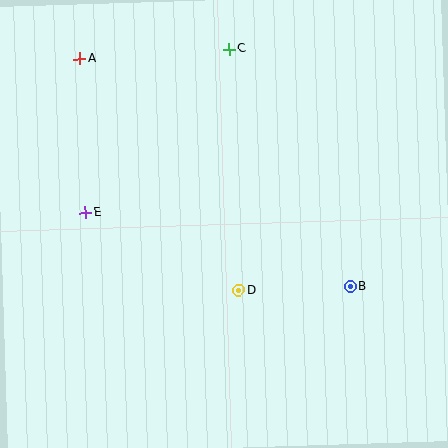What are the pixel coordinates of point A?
Point A is at (80, 59).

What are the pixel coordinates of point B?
Point B is at (350, 287).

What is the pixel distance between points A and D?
The distance between A and D is 281 pixels.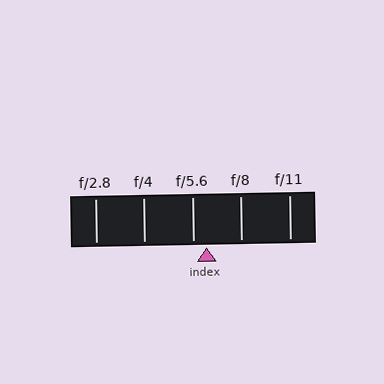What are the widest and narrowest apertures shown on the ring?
The widest aperture shown is f/2.8 and the narrowest is f/11.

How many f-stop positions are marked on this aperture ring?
There are 5 f-stop positions marked.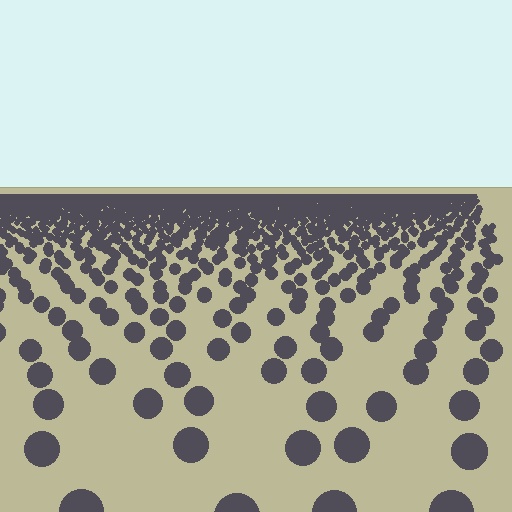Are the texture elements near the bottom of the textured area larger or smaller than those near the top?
Larger. Near the bottom, elements are closer to the viewer and appear at a bigger on-screen size.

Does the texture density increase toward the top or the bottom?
Density increases toward the top.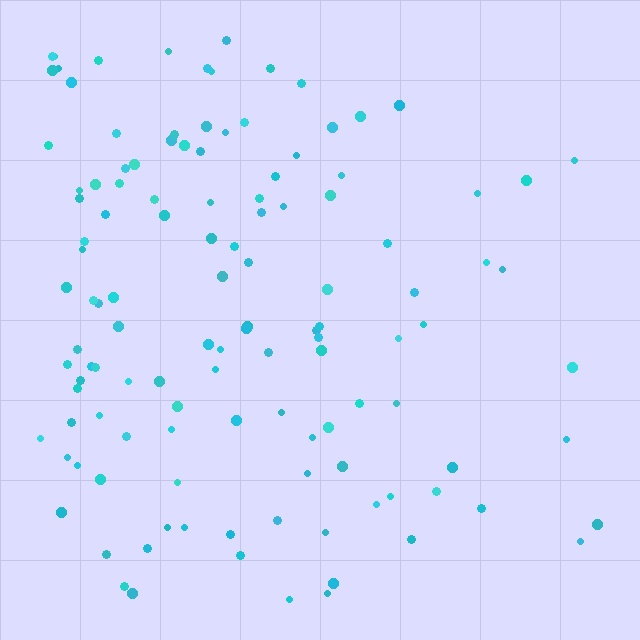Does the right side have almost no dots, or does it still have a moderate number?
Still a moderate number, just noticeably fewer than the left.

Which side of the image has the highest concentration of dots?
The left.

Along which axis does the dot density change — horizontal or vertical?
Horizontal.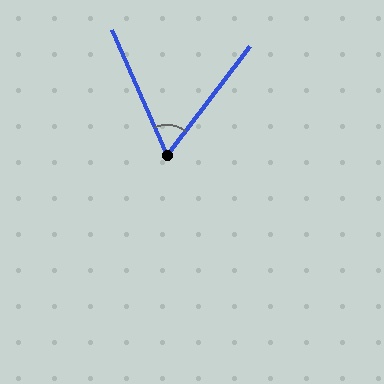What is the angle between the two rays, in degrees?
Approximately 61 degrees.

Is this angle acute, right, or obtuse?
It is acute.